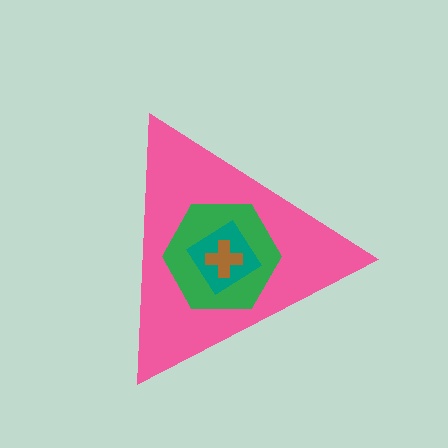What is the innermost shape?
The brown cross.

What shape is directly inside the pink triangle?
The green hexagon.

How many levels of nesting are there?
4.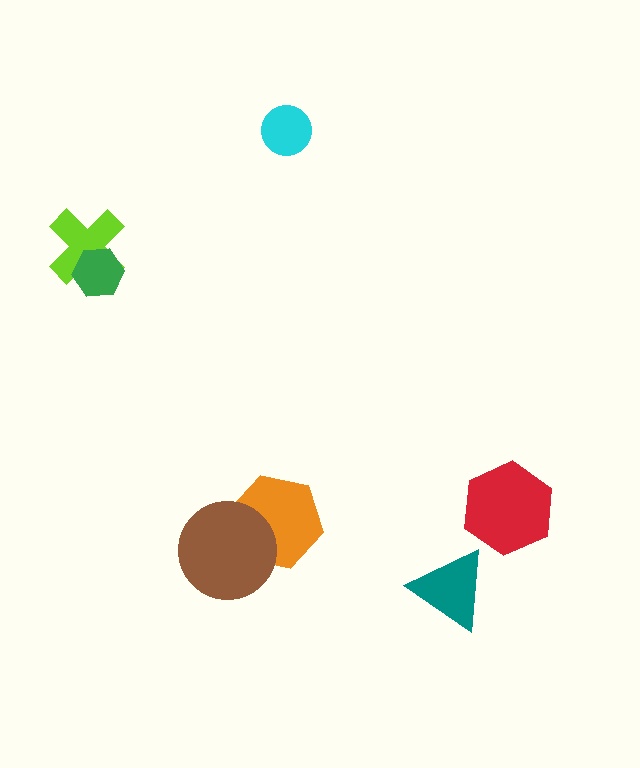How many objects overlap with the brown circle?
1 object overlaps with the brown circle.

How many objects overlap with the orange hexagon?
1 object overlaps with the orange hexagon.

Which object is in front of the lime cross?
The green hexagon is in front of the lime cross.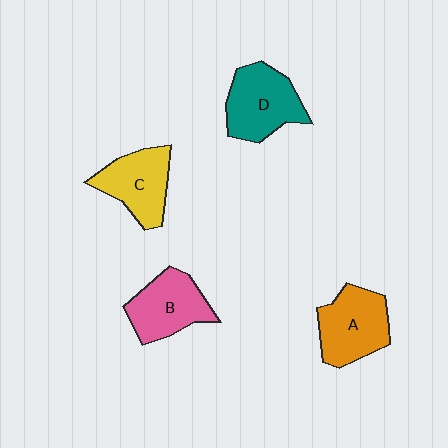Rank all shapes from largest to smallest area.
From largest to smallest: D (teal), A (orange), B (pink), C (yellow).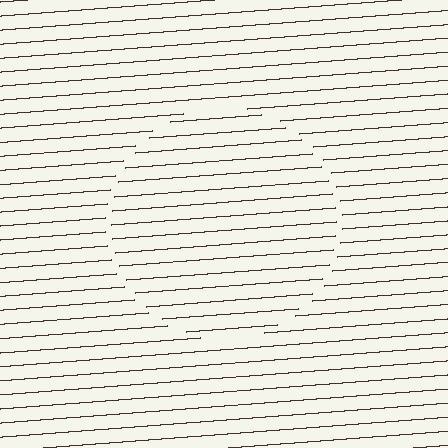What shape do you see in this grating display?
An illusory circle. The interior of the shape contains the same grating, shifted by half a period — the contour is defined by the phase discontinuity where line-ends from the inner and outer gratings abut.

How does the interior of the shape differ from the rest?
The interior of the shape contains the same grating, shifted by half a period — the contour is defined by the phase discontinuity where line-ends from the inner and outer gratings abut.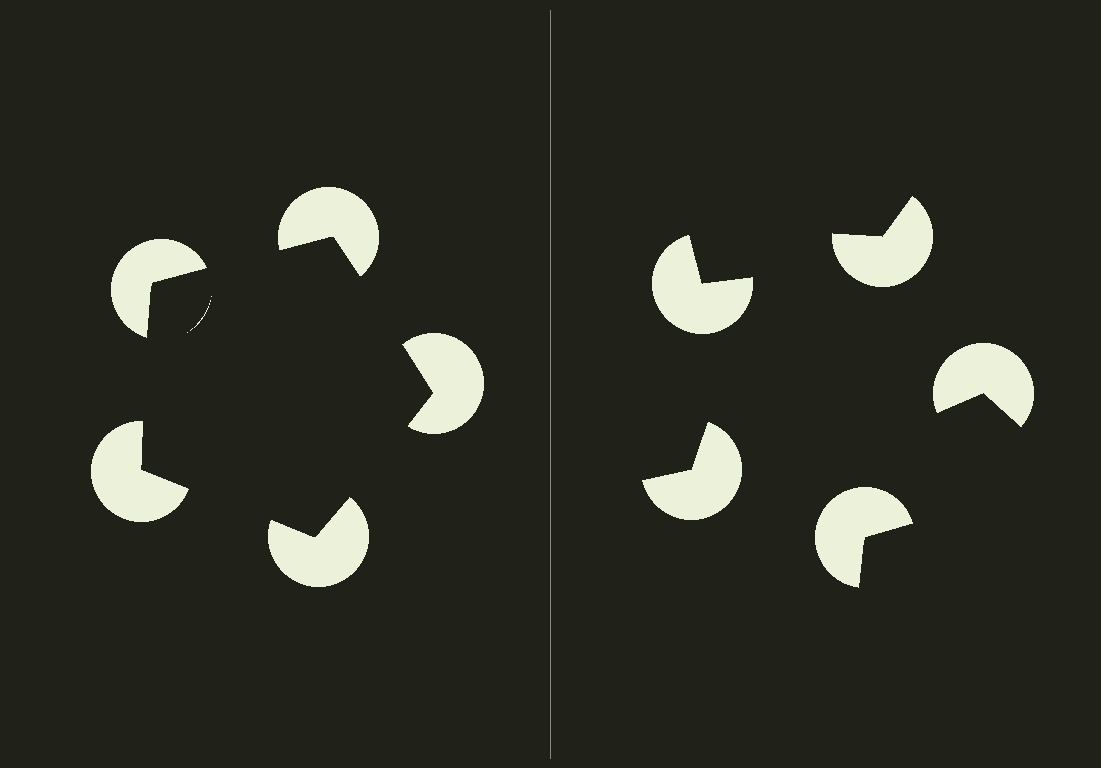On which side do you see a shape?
An illusory pentagon appears on the left side. On the right side the wedge cuts are rotated, so no coherent shape forms.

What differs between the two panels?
The pac-man discs are positioned identically on both sides; only the wedge orientations differ. On the left they align to a pentagon; on the right they are misaligned.